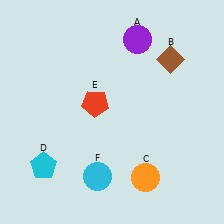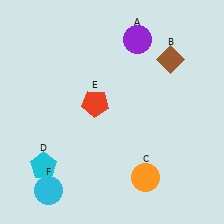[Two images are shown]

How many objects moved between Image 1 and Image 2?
1 object moved between the two images.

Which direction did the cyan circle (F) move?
The cyan circle (F) moved left.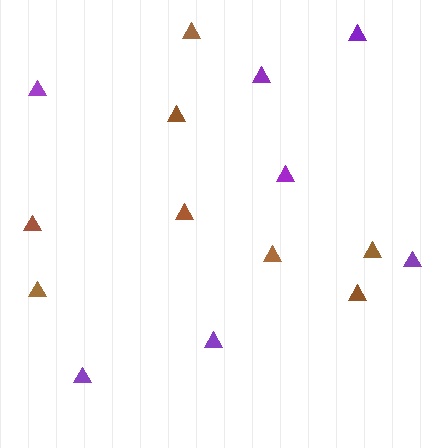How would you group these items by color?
There are 2 groups: one group of purple triangles (7) and one group of brown triangles (8).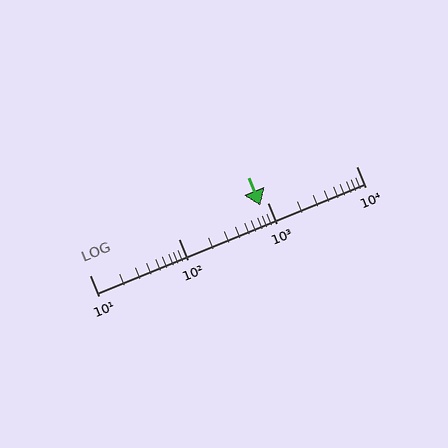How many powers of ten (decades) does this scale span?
The scale spans 3 decades, from 10 to 10000.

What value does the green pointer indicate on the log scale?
The pointer indicates approximately 830.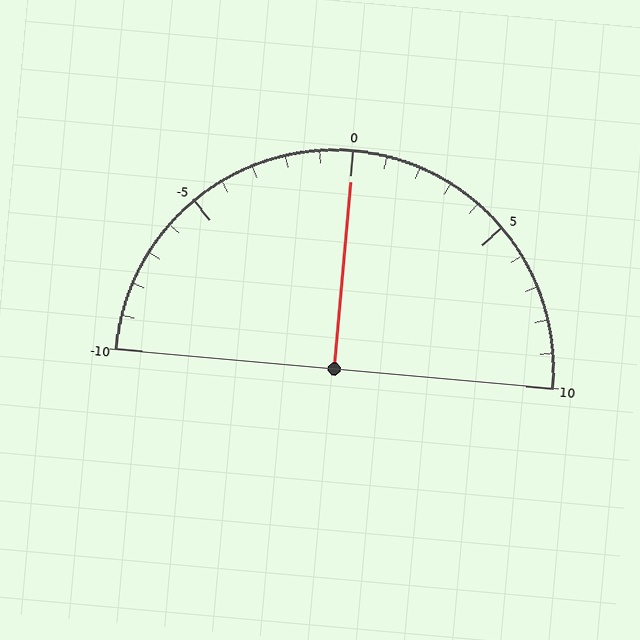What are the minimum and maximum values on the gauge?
The gauge ranges from -10 to 10.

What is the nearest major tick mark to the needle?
The nearest major tick mark is 0.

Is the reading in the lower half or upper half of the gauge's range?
The reading is in the upper half of the range (-10 to 10).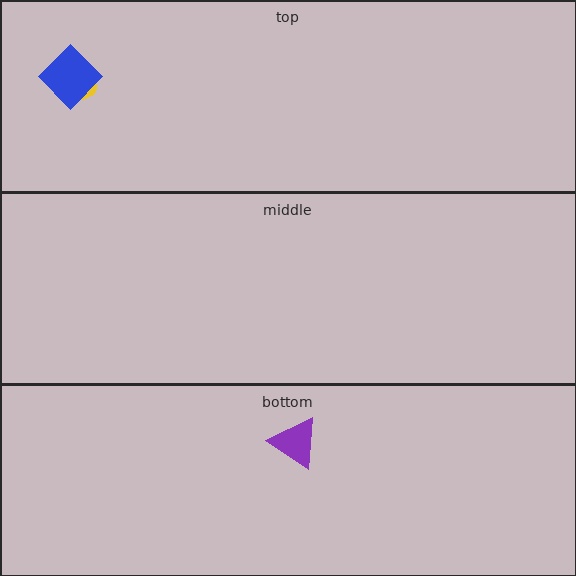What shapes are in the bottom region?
The purple triangle.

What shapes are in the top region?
The yellow ellipse, the blue diamond.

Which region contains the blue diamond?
The top region.